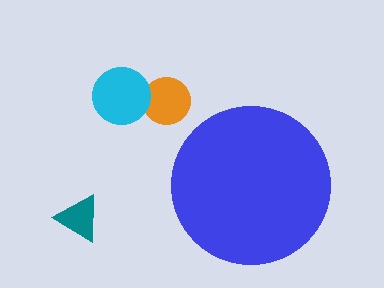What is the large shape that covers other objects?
A blue circle.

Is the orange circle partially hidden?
No, the orange circle is fully visible.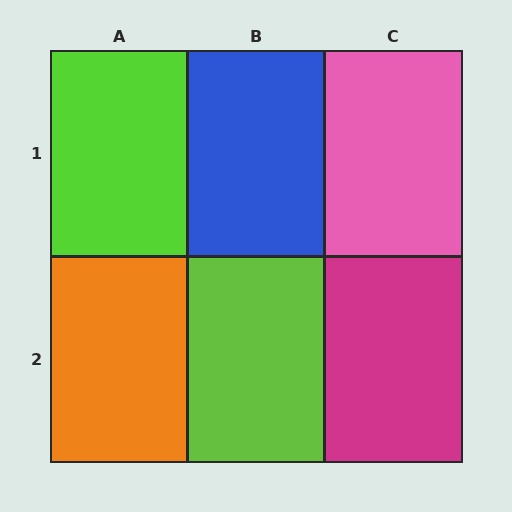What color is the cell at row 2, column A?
Orange.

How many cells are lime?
2 cells are lime.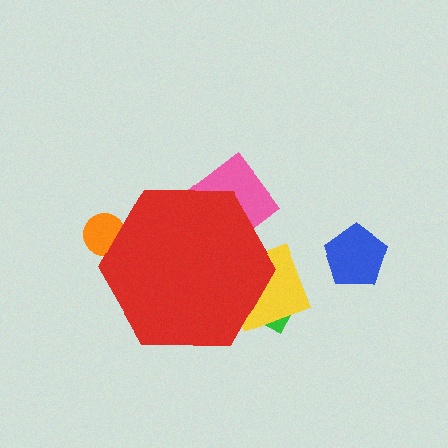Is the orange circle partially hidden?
Yes, the orange circle is partially hidden behind the red hexagon.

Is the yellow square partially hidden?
Yes, the yellow square is partially hidden behind the red hexagon.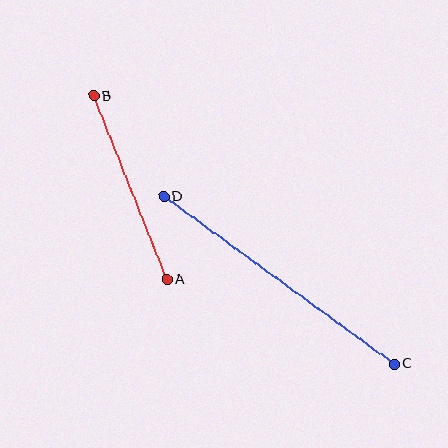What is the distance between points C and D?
The distance is approximately 285 pixels.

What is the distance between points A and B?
The distance is approximately 198 pixels.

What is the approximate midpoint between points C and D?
The midpoint is at approximately (279, 281) pixels.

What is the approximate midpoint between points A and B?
The midpoint is at approximately (130, 188) pixels.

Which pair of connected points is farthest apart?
Points C and D are farthest apart.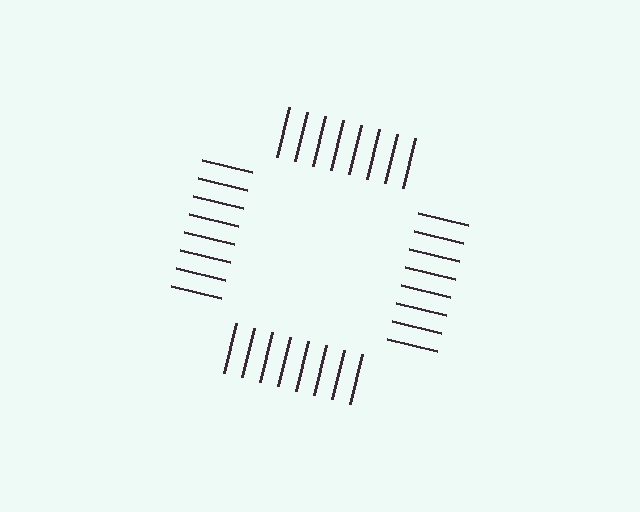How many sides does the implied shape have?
4 sides — the line-ends trace a square.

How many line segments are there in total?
32 — 8 along each of the 4 edges.